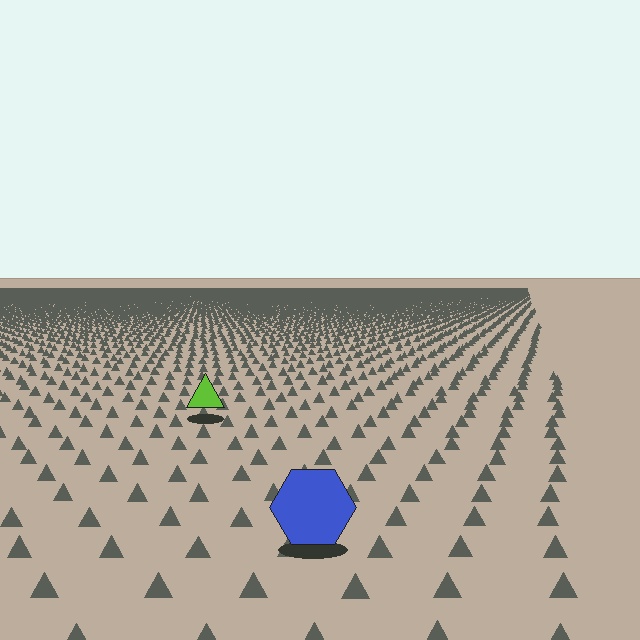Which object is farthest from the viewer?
The lime triangle is farthest from the viewer. It appears smaller and the ground texture around it is denser.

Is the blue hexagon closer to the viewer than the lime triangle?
Yes. The blue hexagon is closer — you can tell from the texture gradient: the ground texture is coarser near it.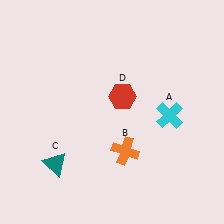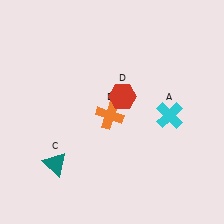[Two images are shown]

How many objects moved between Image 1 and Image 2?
1 object moved between the two images.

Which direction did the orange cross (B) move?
The orange cross (B) moved up.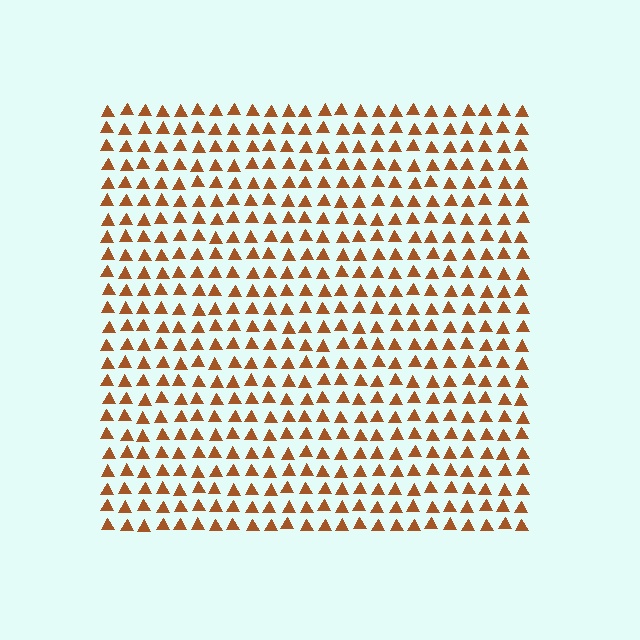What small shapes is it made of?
It is made of small triangles.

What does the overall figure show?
The overall figure shows a square.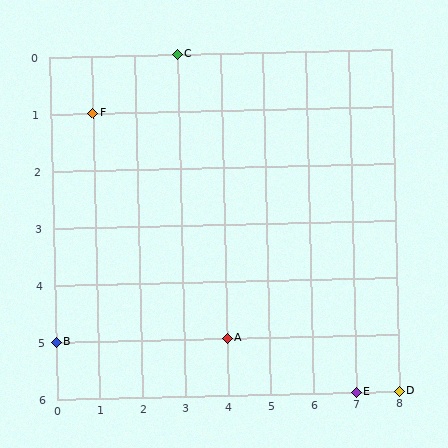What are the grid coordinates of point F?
Point F is at grid coordinates (1, 1).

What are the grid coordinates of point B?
Point B is at grid coordinates (0, 5).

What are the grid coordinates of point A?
Point A is at grid coordinates (4, 5).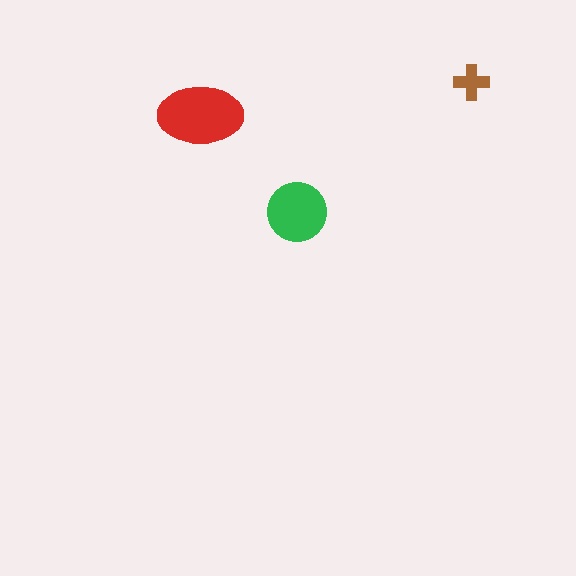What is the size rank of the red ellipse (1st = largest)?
1st.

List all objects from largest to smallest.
The red ellipse, the green circle, the brown cross.